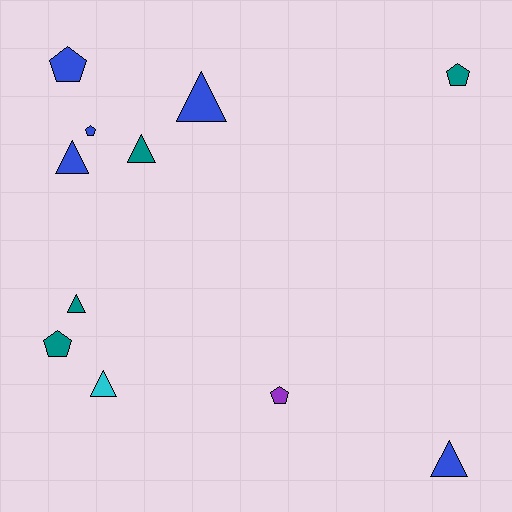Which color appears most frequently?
Blue, with 5 objects.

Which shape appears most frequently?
Triangle, with 6 objects.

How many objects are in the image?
There are 11 objects.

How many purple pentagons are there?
There is 1 purple pentagon.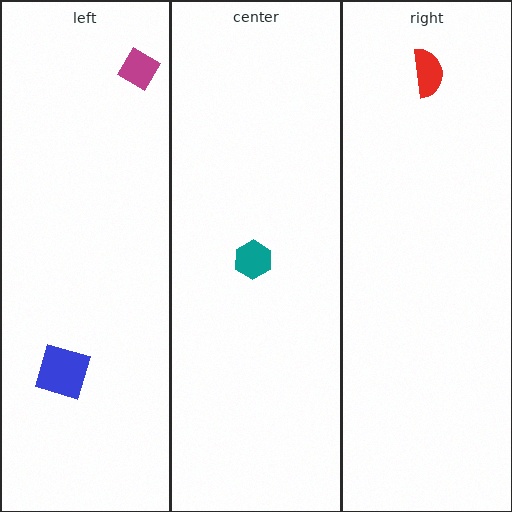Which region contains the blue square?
The left region.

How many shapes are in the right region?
1.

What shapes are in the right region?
The red semicircle.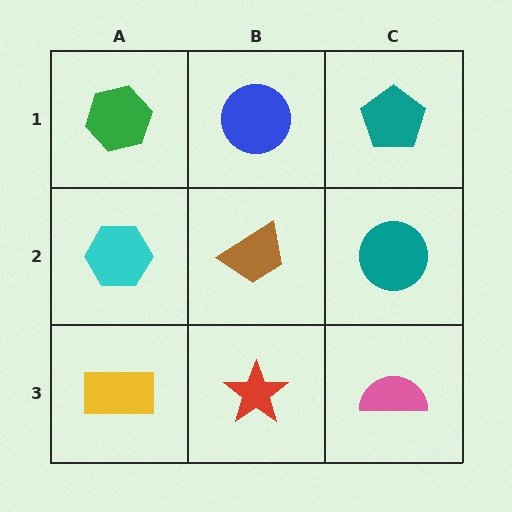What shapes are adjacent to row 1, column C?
A teal circle (row 2, column C), a blue circle (row 1, column B).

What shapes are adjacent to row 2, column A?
A green hexagon (row 1, column A), a yellow rectangle (row 3, column A), a brown trapezoid (row 2, column B).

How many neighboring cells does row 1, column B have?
3.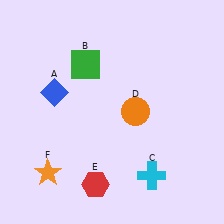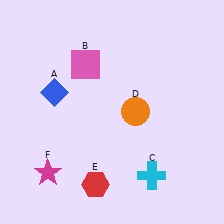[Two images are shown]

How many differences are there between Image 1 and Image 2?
There are 2 differences between the two images.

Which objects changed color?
B changed from green to pink. F changed from orange to magenta.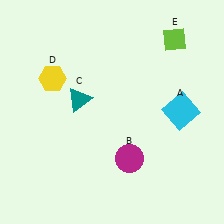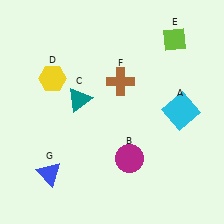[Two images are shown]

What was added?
A brown cross (F), a blue triangle (G) were added in Image 2.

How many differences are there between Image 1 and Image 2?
There are 2 differences between the two images.